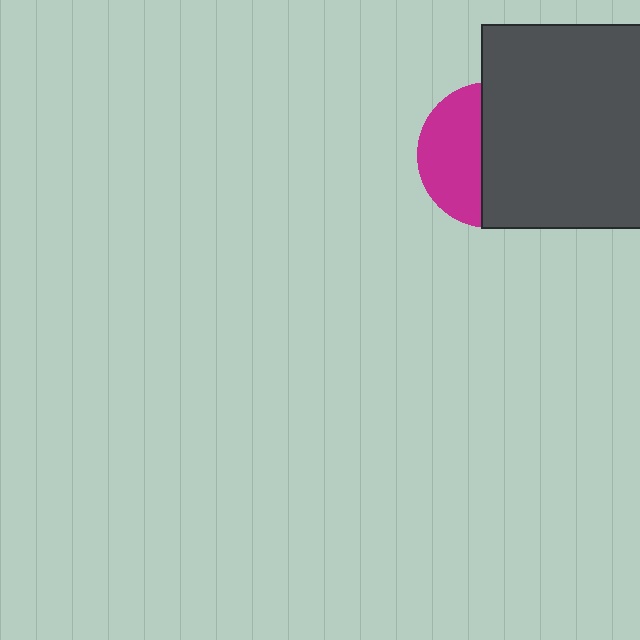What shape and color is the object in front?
The object in front is a dark gray square.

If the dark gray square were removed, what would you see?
You would see the complete magenta circle.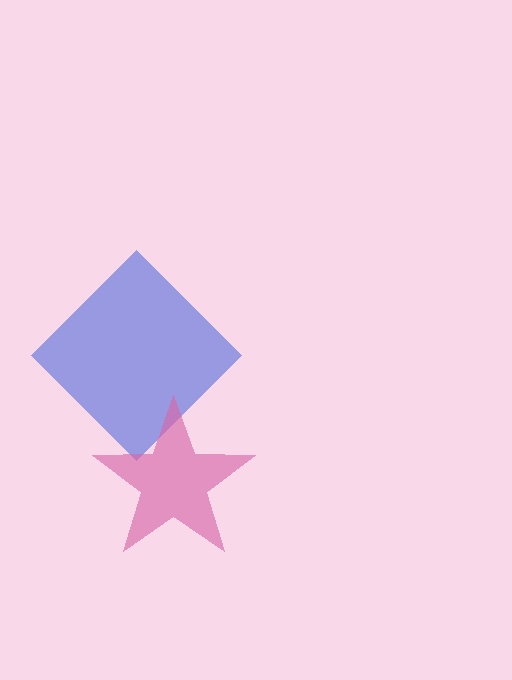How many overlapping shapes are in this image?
There are 2 overlapping shapes in the image.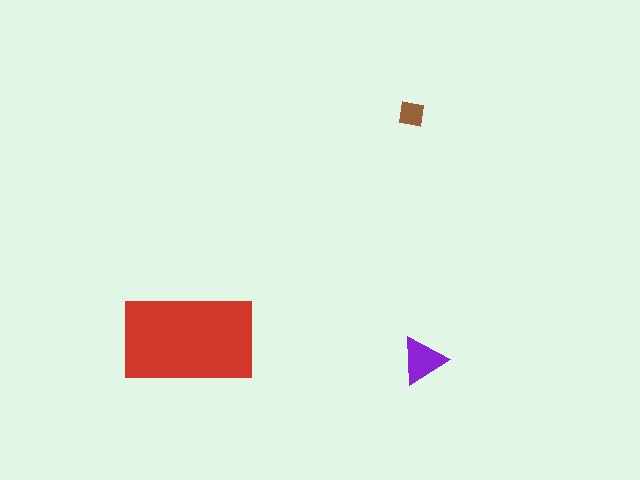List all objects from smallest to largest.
The brown square, the purple triangle, the red rectangle.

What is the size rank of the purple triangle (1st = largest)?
2nd.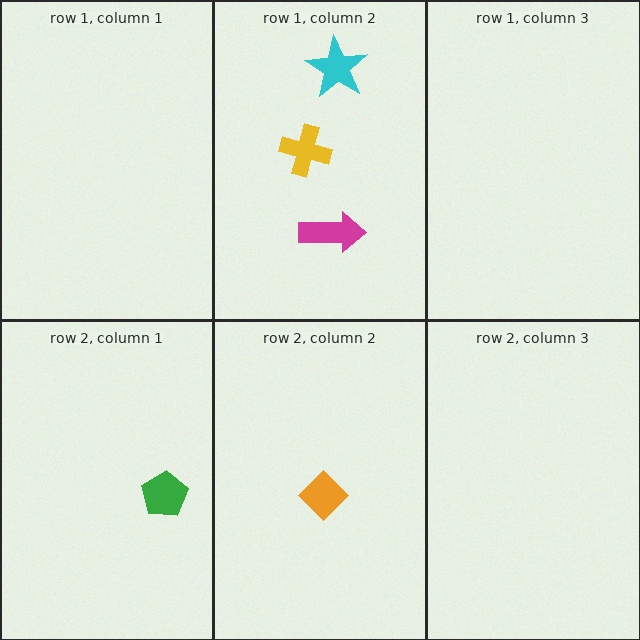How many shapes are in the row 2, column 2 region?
1.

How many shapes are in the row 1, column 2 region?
3.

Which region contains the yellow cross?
The row 1, column 2 region.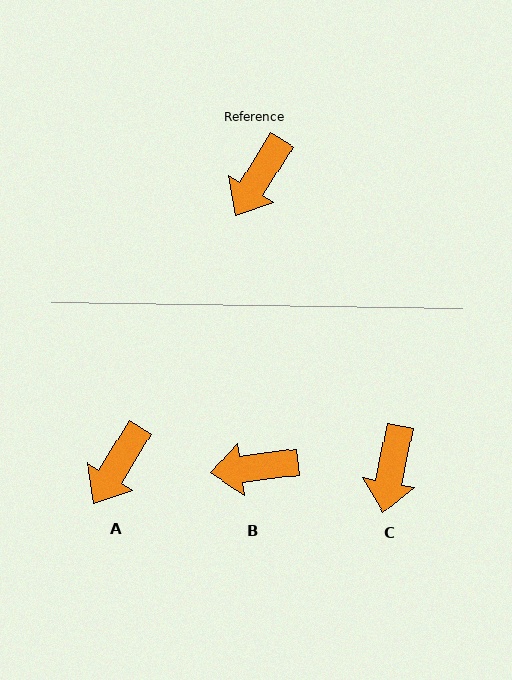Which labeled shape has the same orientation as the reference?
A.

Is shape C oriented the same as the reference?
No, it is off by about 20 degrees.